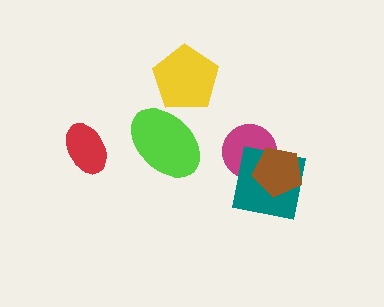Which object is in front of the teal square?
The brown pentagon is in front of the teal square.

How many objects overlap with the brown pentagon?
2 objects overlap with the brown pentagon.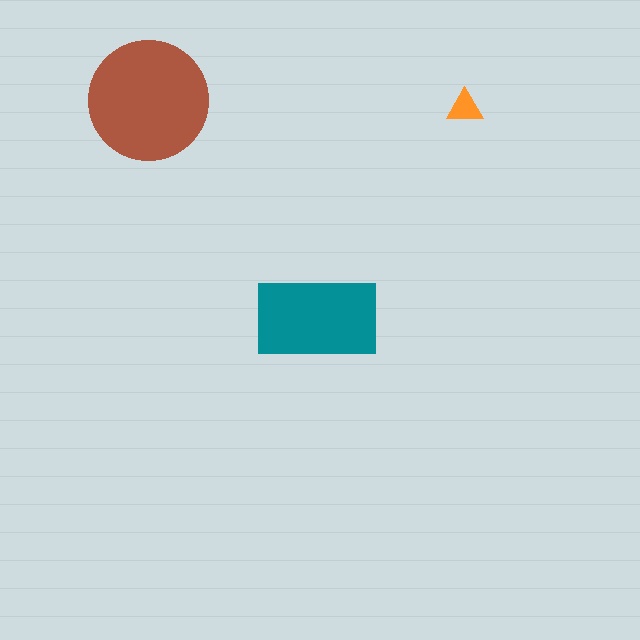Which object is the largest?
The brown circle.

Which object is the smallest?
The orange triangle.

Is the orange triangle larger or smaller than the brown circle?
Smaller.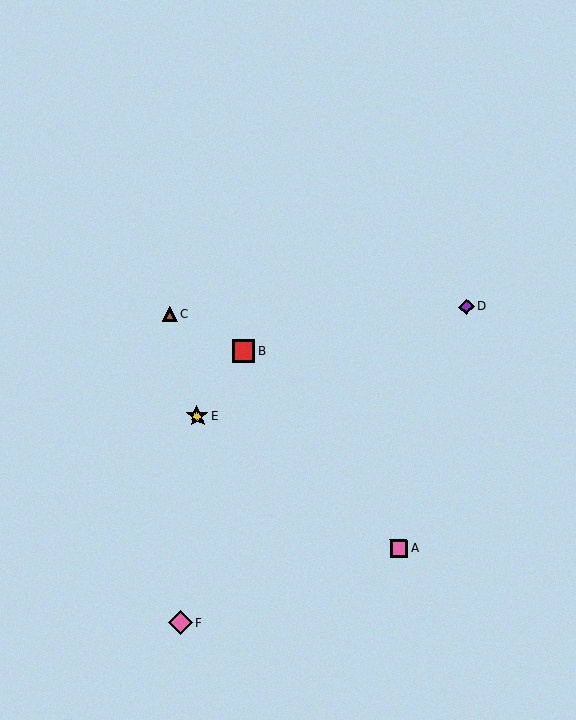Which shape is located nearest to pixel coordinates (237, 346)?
The red square (labeled B) at (243, 351) is nearest to that location.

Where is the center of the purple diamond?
The center of the purple diamond is at (466, 307).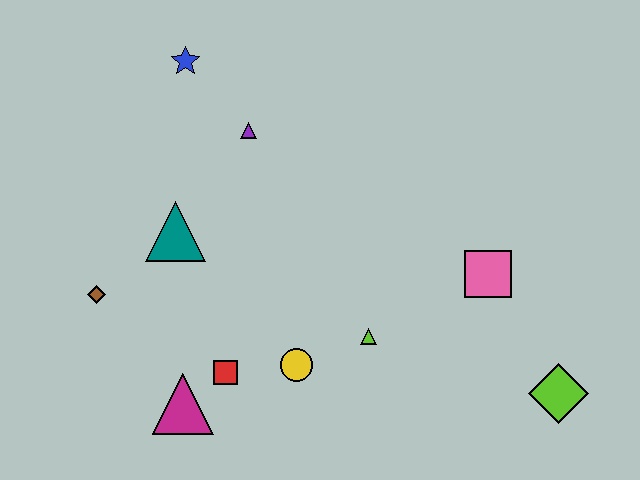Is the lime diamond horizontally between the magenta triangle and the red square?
No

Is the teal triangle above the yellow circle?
Yes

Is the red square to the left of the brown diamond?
No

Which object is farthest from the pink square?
The brown diamond is farthest from the pink square.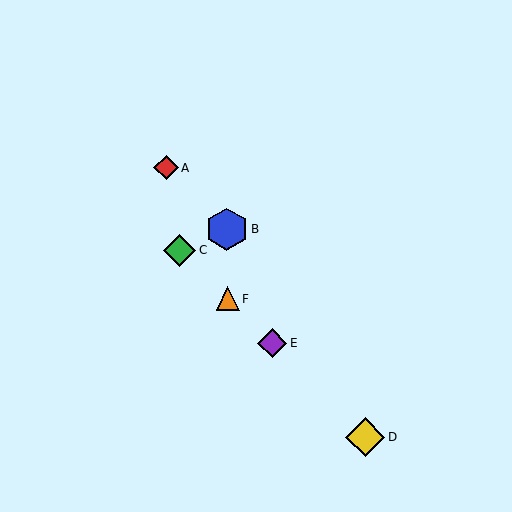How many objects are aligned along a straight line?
4 objects (C, D, E, F) are aligned along a straight line.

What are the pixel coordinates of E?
Object E is at (272, 343).